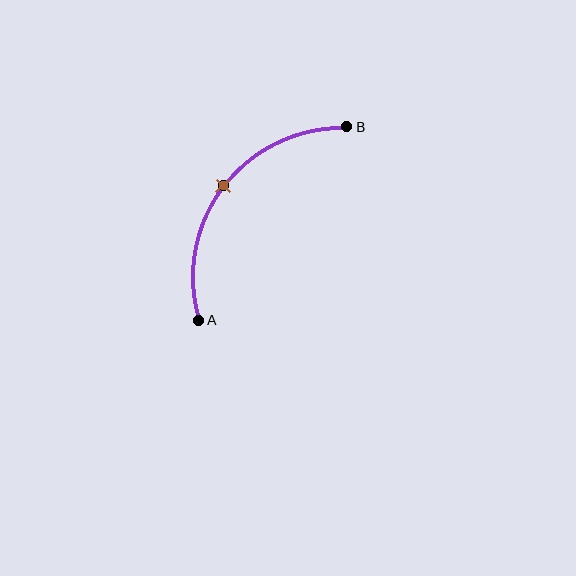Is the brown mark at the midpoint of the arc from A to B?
Yes. The brown mark lies on the arc at equal arc-length from both A and B — it is the arc midpoint.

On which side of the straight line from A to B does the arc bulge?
The arc bulges above and to the left of the straight line connecting A and B.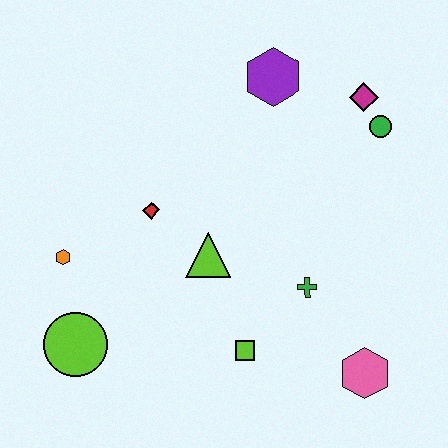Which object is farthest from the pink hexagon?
The orange hexagon is farthest from the pink hexagon.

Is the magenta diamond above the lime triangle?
Yes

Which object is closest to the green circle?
The magenta diamond is closest to the green circle.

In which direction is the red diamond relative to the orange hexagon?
The red diamond is to the right of the orange hexagon.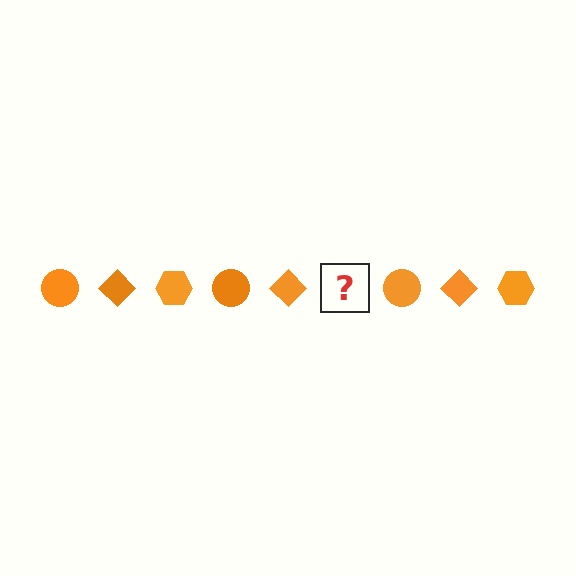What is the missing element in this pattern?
The missing element is an orange hexagon.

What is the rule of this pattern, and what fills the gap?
The rule is that the pattern cycles through circle, diamond, hexagon shapes in orange. The gap should be filled with an orange hexagon.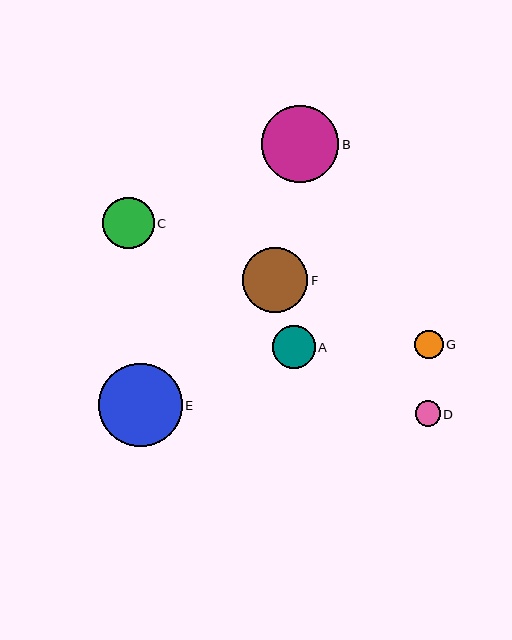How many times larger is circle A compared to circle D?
Circle A is approximately 1.7 times the size of circle D.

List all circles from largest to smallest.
From largest to smallest: E, B, F, C, A, G, D.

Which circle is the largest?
Circle E is the largest with a size of approximately 83 pixels.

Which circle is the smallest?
Circle D is the smallest with a size of approximately 25 pixels.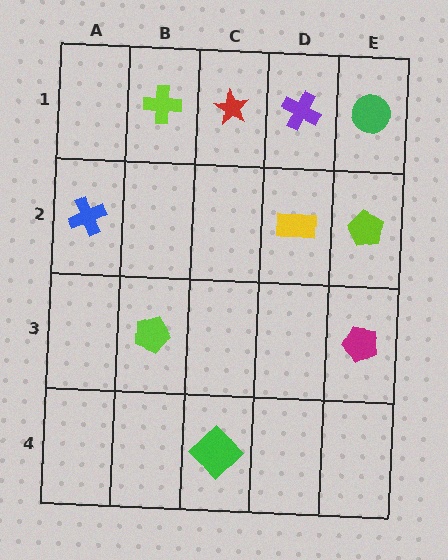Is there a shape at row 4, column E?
No, that cell is empty.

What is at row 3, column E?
A magenta pentagon.